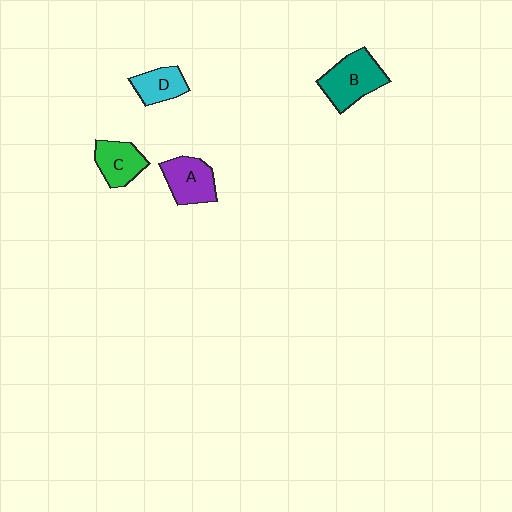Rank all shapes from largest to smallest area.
From largest to smallest: B (teal), A (purple), C (green), D (cyan).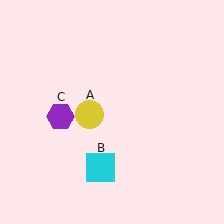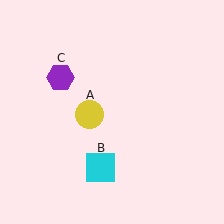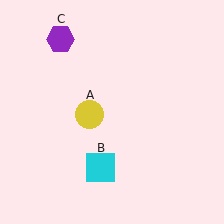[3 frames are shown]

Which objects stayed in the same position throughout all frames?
Yellow circle (object A) and cyan square (object B) remained stationary.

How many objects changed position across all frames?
1 object changed position: purple hexagon (object C).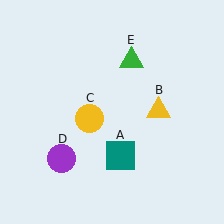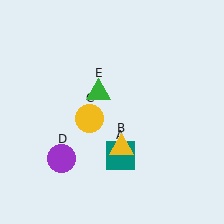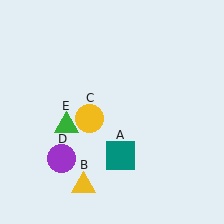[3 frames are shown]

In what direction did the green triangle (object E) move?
The green triangle (object E) moved down and to the left.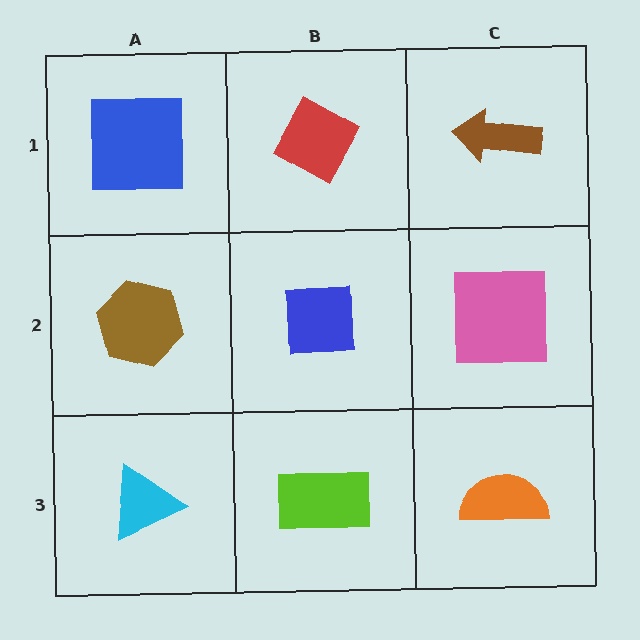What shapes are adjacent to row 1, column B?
A blue square (row 2, column B), a blue square (row 1, column A), a brown arrow (row 1, column C).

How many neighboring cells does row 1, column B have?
3.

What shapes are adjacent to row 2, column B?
A red diamond (row 1, column B), a lime rectangle (row 3, column B), a brown hexagon (row 2, column A), a pink square (row 2, column C).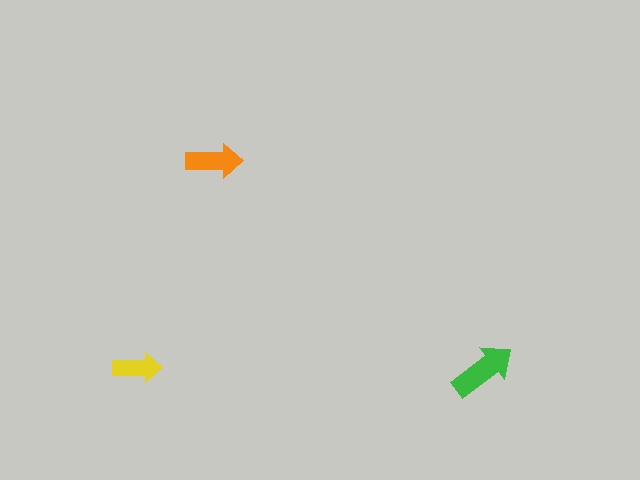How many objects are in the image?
There are 3 objects in the image.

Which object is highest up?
The orange arrow is topmost.